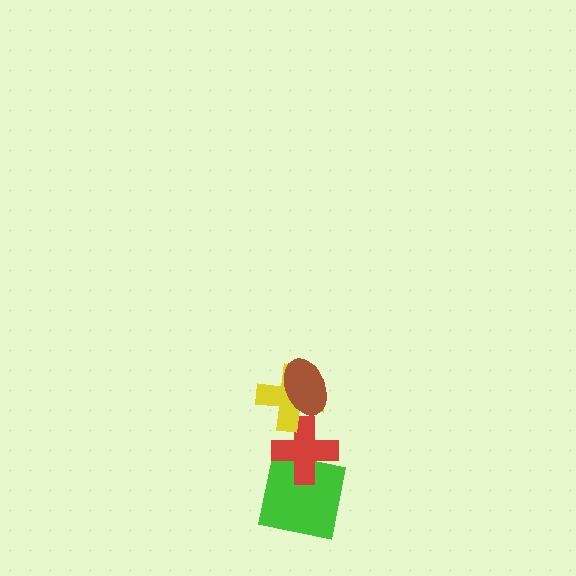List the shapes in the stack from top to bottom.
From top to bottom: the brown ellipse, the yellow cross, the red cross, the green square.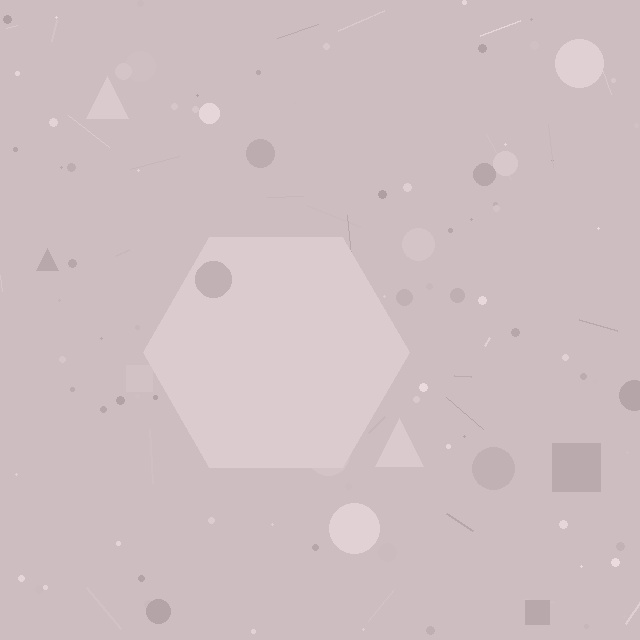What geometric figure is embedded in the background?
A hexagon is embedded in the background.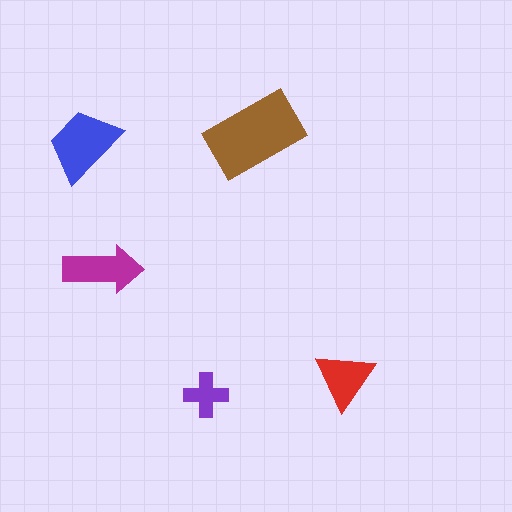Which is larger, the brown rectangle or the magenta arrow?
The brown rectangle.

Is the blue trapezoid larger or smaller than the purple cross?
Larger.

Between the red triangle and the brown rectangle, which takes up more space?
The brown rectangle.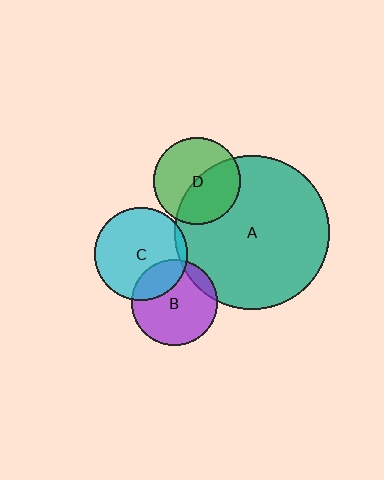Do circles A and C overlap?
Yes.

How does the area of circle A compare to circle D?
Approximately 3.1 times.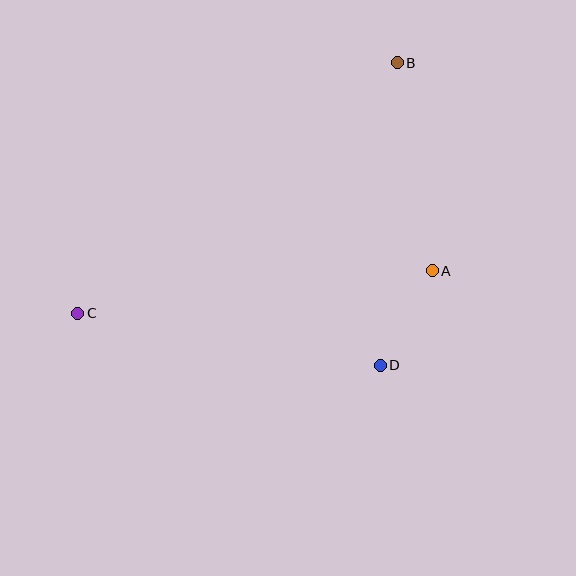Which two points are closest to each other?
Points A and D are closest to each other.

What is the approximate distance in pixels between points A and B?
The distance between A and B is approximately 211 pixels.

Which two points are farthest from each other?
Points B and C are farthest from each other.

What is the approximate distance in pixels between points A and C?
The distance between A and C is approximately 357 pixels.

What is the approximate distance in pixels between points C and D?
The distance between C and D is approximately 307 pixels.